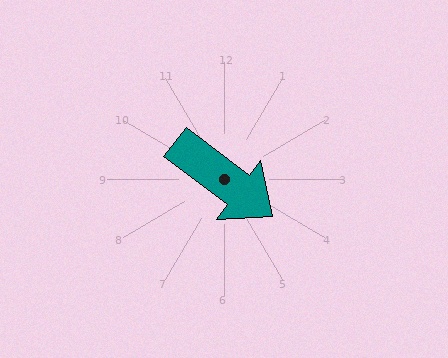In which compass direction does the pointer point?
Southeast.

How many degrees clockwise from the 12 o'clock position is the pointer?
Approximately 127 degrees.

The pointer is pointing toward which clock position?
Roughly 4 o'clock.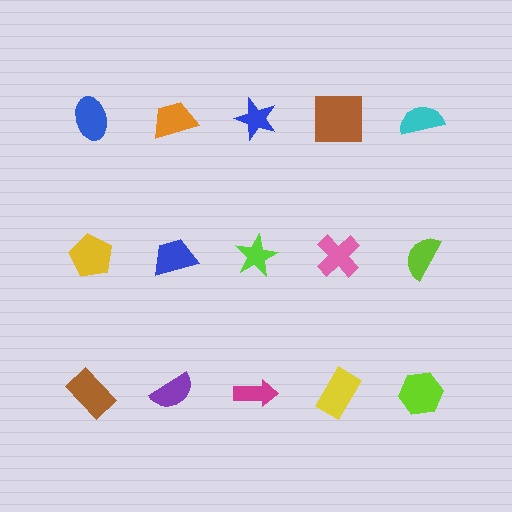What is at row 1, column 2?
An orange trapezoid.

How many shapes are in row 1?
5 shapes.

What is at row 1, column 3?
A blue star.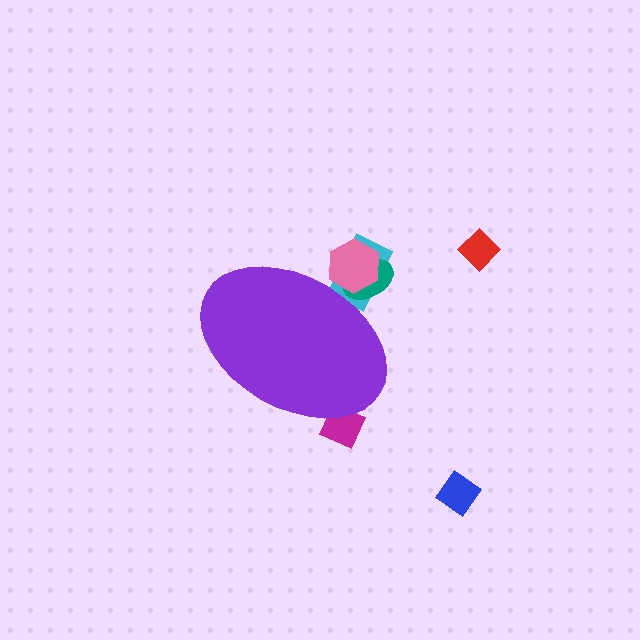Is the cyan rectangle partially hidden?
Yes, the cyan rectangle is partially hidden behind the purple ellipse.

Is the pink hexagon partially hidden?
Yes, the pink hexagon is partially hidden behind the purple ellipse.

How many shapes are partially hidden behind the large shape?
4 shapes are partially hidden.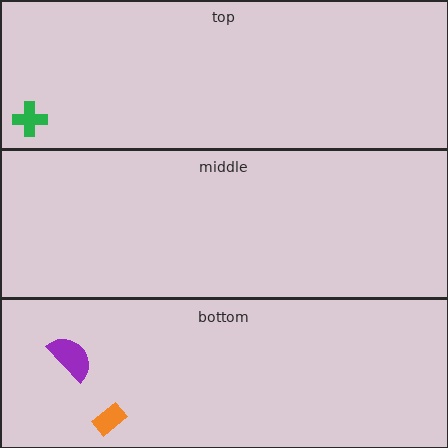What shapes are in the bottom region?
The orange rectangle, the purple semicircle.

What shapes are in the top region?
The green cross.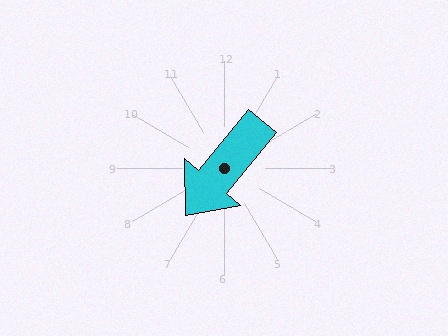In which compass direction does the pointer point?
Southwest.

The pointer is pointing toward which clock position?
Roughly 7 o'clock.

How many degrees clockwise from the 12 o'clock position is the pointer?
Approximately 219 degrees.